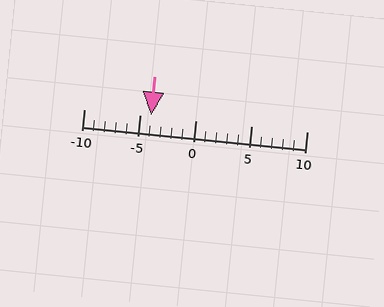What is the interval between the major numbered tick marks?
The major tick marks are spaced 5 units apart.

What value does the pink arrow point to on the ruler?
The pink arrow points to approximately -4.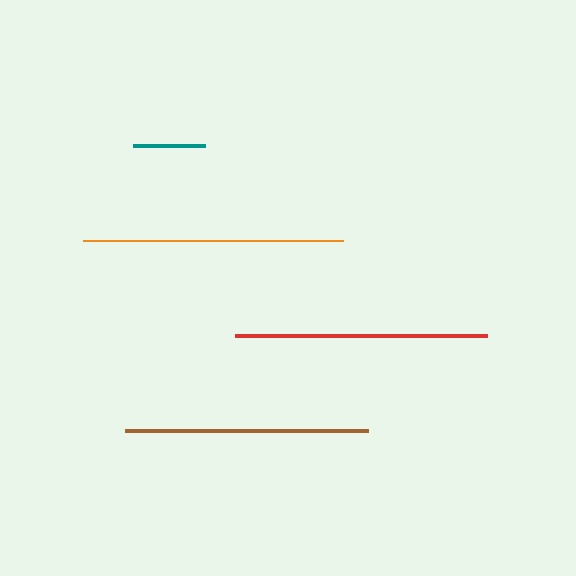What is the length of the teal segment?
The teal segment is approximately 73 pixels long.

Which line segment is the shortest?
The teal line is the shortest at approximately 73 pixels.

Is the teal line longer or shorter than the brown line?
The brown line is longer than the teal line.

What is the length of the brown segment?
The brown segment is approximately 244 pixels long.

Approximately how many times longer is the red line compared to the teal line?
The red line is approximately 3.5 times the length of the teal line.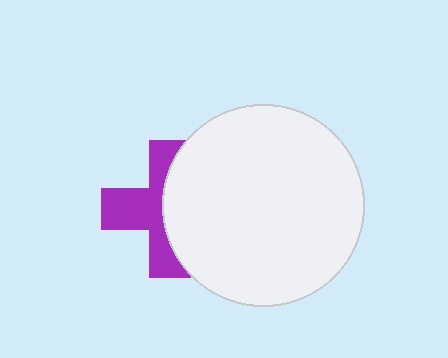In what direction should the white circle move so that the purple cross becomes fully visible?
The white circle should move right. That is the shortest direction to clear the overlap and leave the purple cross fully visible.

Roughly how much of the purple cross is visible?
About half of it is visible (roughly 50%).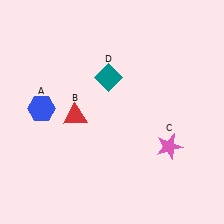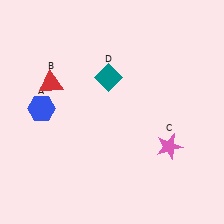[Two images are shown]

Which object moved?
The red triangle (B) moved up.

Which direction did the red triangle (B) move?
The red triangle (B) moved up.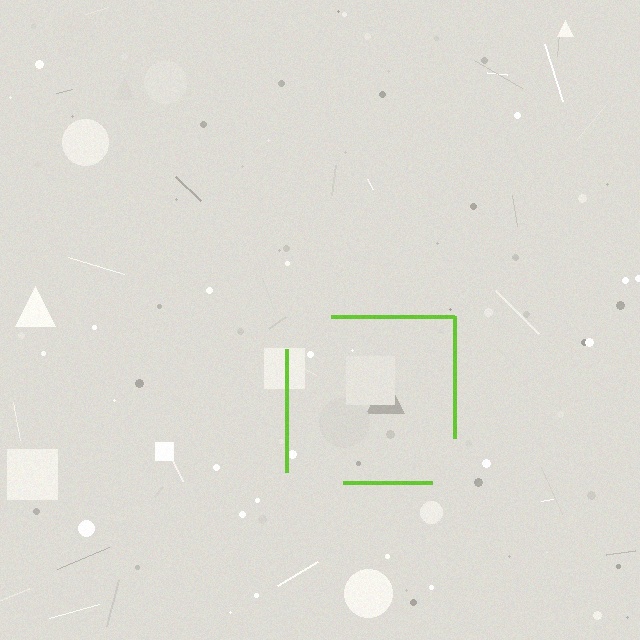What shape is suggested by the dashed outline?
The dashed outline suggests a square.